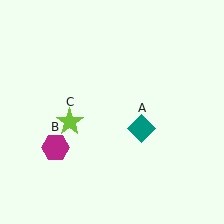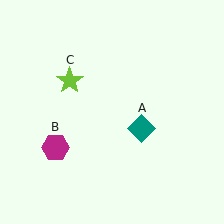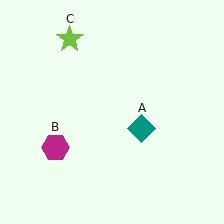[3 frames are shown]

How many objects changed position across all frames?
1 object changed position: lime star (object C).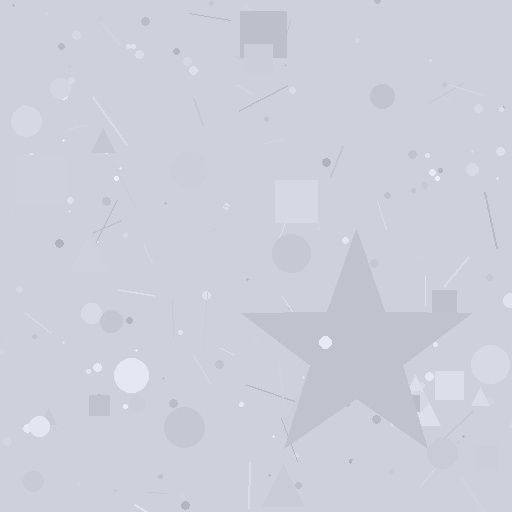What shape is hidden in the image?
A star is hidden in the image.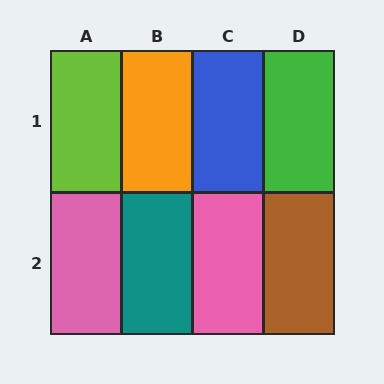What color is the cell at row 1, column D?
Green.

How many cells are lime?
1 cell is lime.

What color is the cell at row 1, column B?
Orange.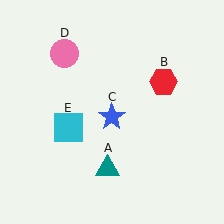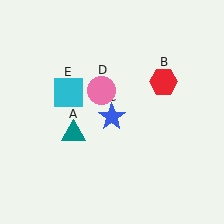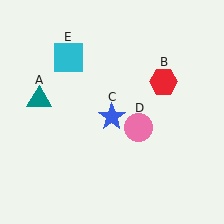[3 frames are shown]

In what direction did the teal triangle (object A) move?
The teal triangle (object A) moved up and to the left.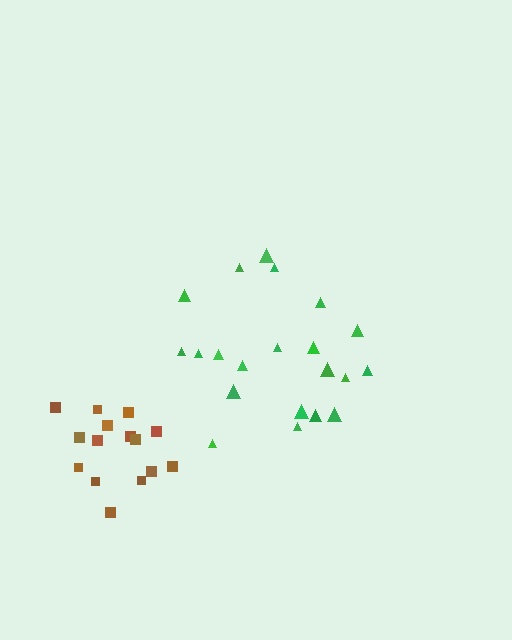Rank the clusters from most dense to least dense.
brown, green.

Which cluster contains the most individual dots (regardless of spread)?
Green (21).